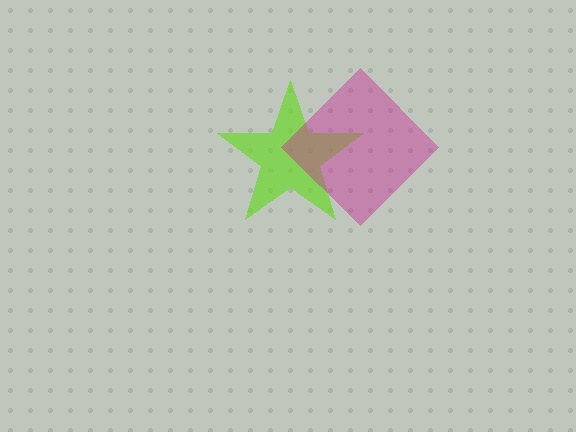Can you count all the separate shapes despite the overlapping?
Yes, there are 2 separate shapes.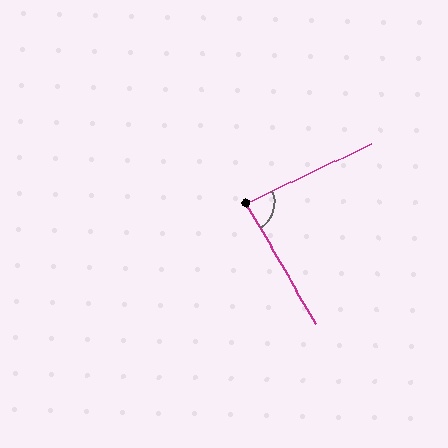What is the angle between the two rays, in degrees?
Approximately 86 degrees.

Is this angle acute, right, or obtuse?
It is approximately a right angle.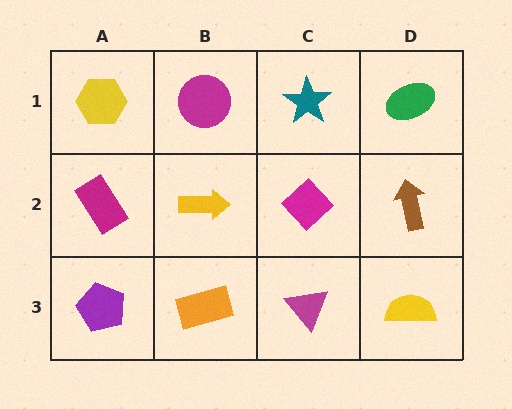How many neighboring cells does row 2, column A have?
3.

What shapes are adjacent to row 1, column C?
A magenta diamond (row 2, column C), a magenta circle (row 1, column B), a green ellipse (row 1, column D).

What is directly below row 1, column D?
A brown arrow.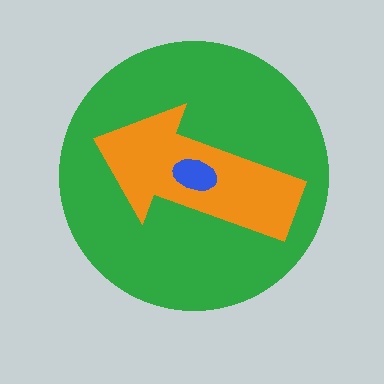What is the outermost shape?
The green circle.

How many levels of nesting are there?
3.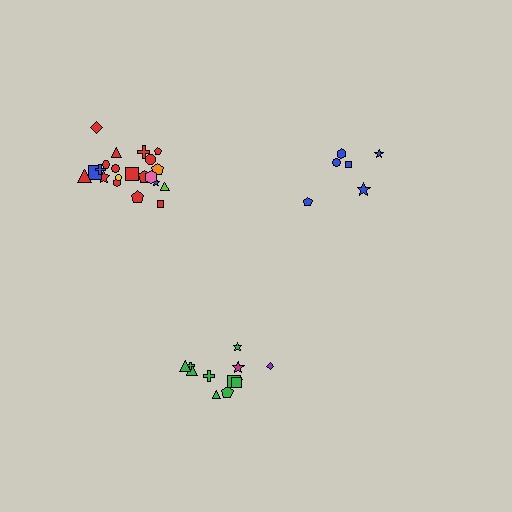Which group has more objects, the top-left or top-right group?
The top-left group.